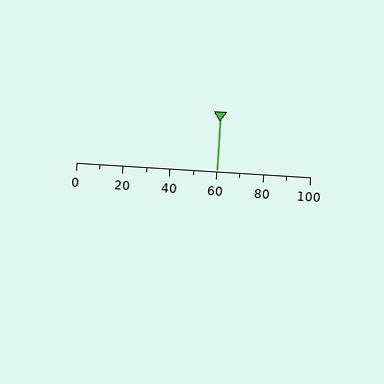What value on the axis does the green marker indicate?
The marker indicates approximately 60.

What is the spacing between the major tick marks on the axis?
The major ticks are spaced 20 apart.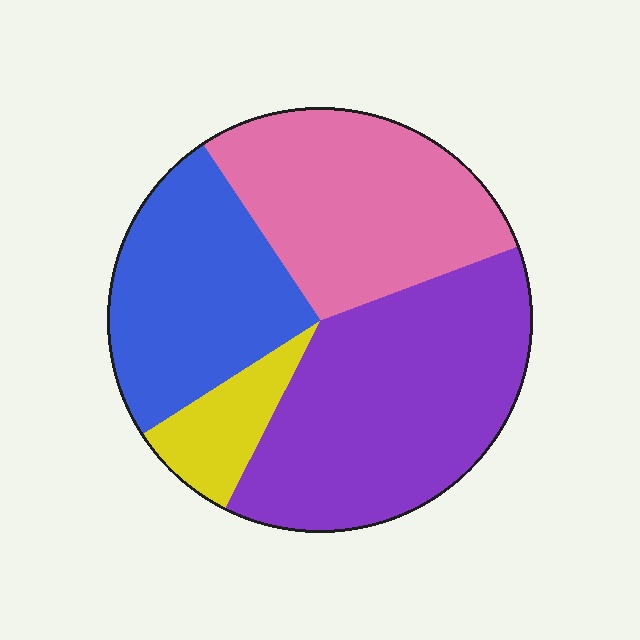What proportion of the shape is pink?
Pink covers 29% of the shape.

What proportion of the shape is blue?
Blue takes up about one quarter (1/4) of the shape.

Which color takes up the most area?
Purple, at roughly 40%.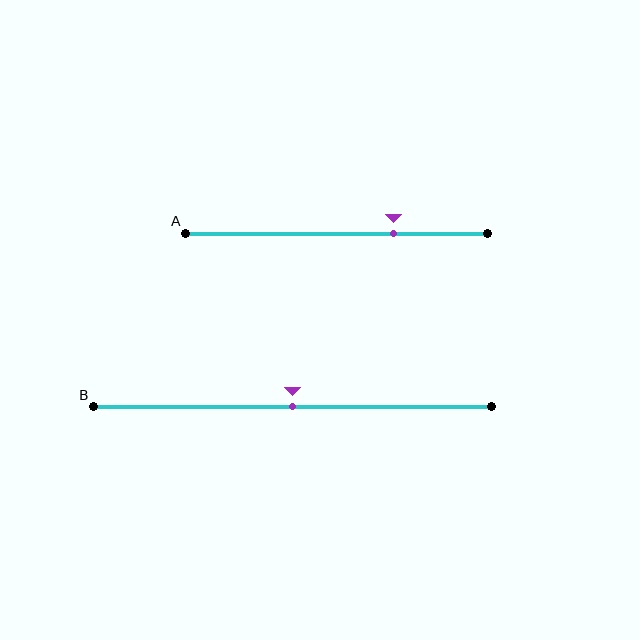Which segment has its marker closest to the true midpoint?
Segment B has its marker closest to the true midpoint.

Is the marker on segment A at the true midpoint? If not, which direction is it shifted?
No, the marker on segment A is shifted to the right by about 19% of the segment length.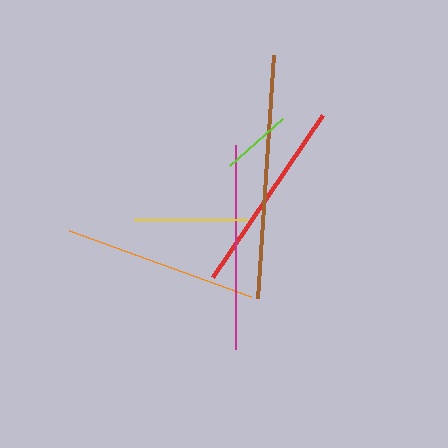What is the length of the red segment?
The red segment is approximately 196 pixels long.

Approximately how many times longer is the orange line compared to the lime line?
The orange line is approximately 2.7 times the length of the lime line.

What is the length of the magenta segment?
The magenta segment is approximately 204 pixels long.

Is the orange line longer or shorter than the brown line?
The brown line is longer than the orange line.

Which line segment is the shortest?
The lime line is the shortest at approximately 71 pixels.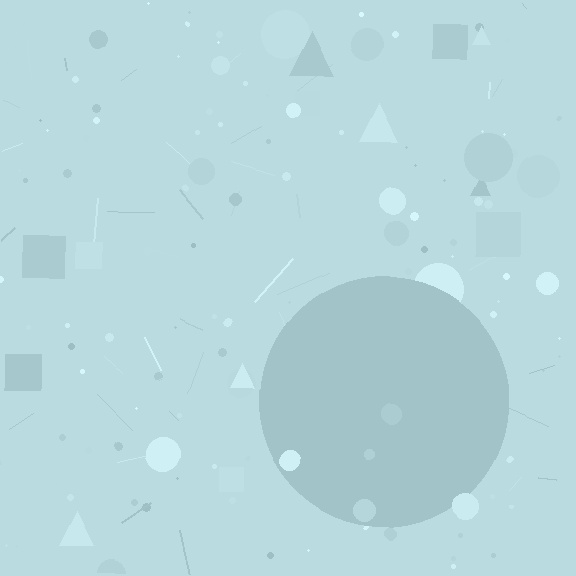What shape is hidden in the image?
A circle is hidden in the image.